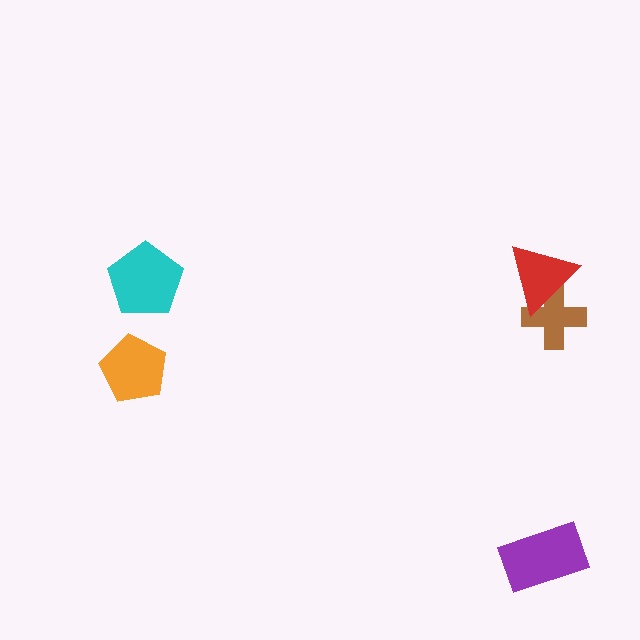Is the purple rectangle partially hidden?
No, no other shape covers it.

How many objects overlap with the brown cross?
1 object overlaps with the brown cross.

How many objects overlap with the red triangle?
1 object overlaps with the red triangle.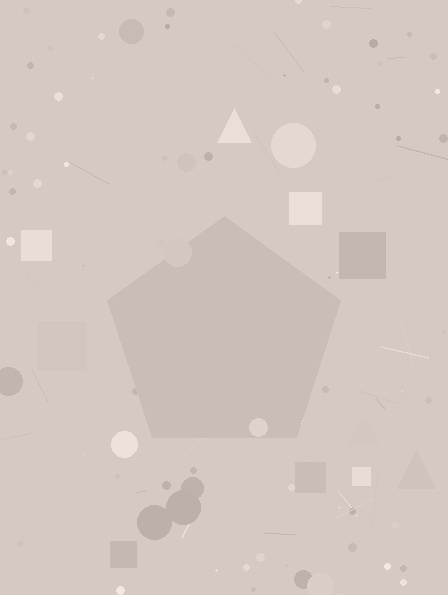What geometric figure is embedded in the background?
A pentagon is embedded in the background.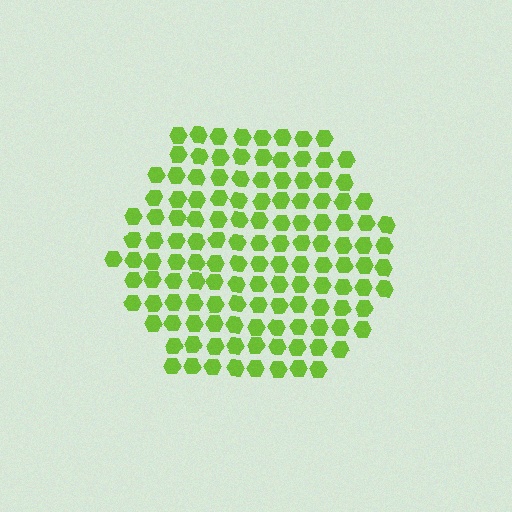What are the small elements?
The small elements are hexagons.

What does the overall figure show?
The overall figure shows a hexagon.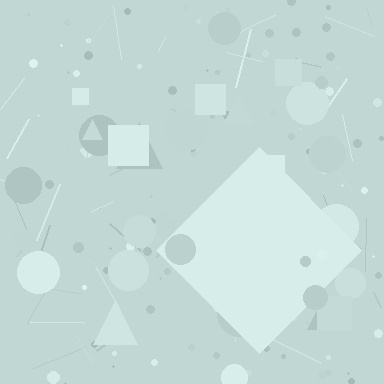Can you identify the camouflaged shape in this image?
The camouflaged shape is a diamond.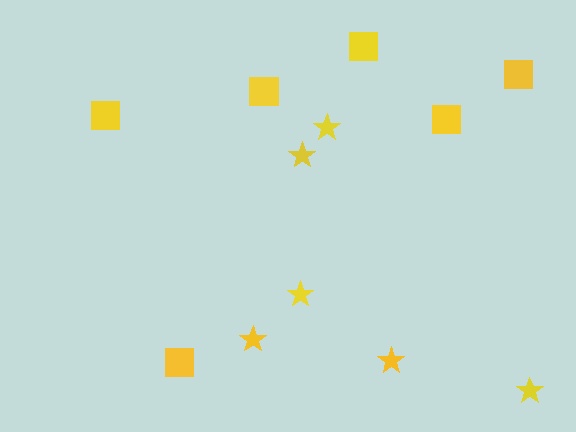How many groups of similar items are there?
There are 2 groups: one group of squares (6) and one group of stars (6).